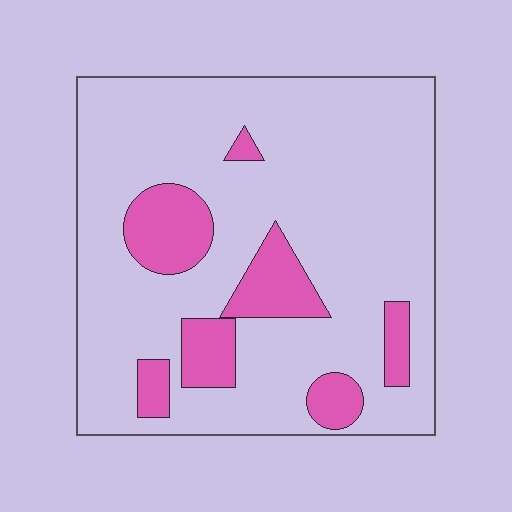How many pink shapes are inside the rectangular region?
7.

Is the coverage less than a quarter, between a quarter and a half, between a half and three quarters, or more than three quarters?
Less than a quarter.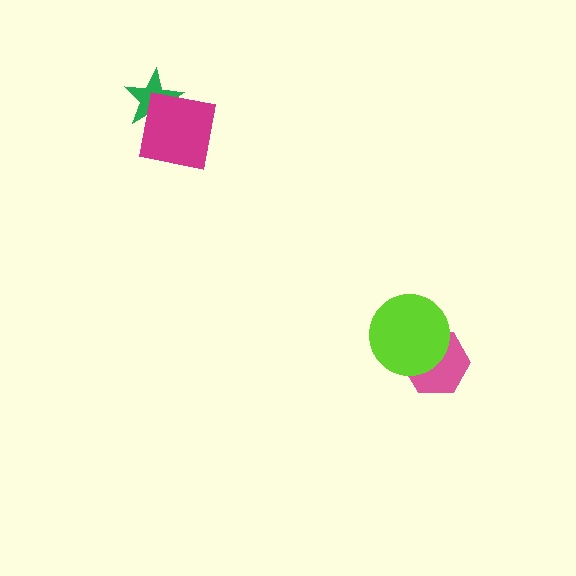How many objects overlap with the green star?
1 object overlaps with the green star.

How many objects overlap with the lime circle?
1 object overlaps with the lime circle.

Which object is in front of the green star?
The magenta square is in front of the green star.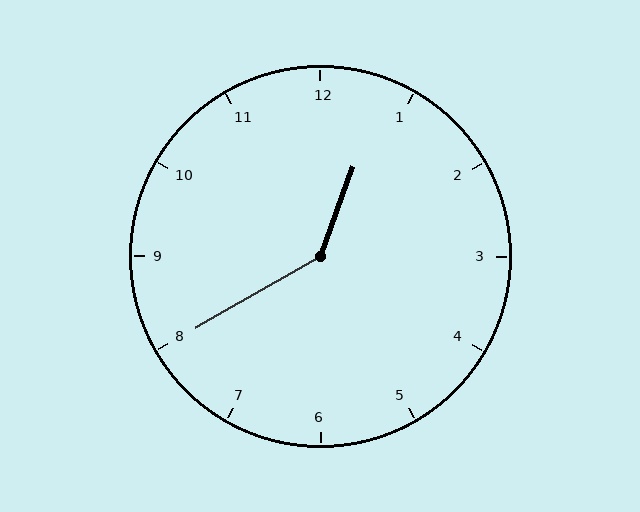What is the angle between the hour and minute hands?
Approximately 140 degrees.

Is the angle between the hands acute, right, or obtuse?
It is obtuse.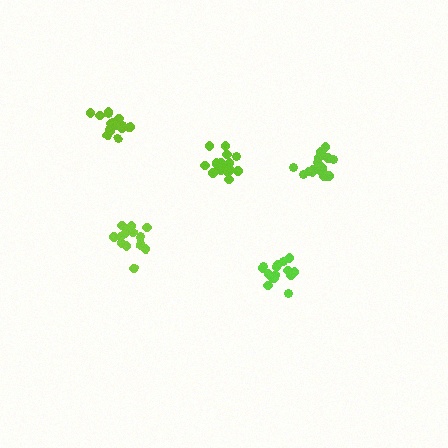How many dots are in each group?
Group 1: 15 dots, Group 2: 17 dots, Group 3: 17 dots, Group 4: 16 dots, Group 5: 15 dots (80 total).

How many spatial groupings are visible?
There are 5 spatial groupings.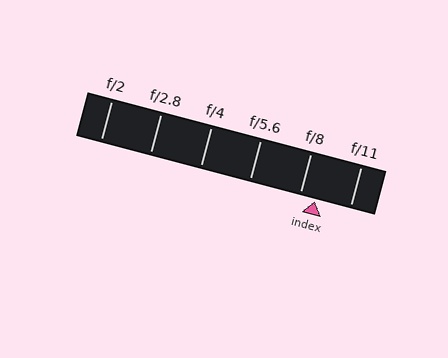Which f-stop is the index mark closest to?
The index mark is closest to f/8.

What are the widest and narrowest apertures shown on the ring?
The widest aperture shown is f/2 and the narrowest is f/11.